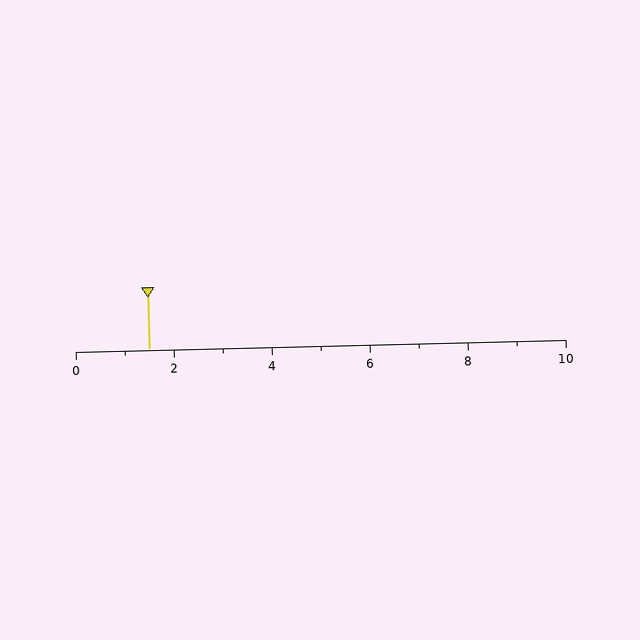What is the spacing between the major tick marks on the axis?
The major ticks are spaced 2 apart.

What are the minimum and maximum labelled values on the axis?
The axis runs from 0 to 10.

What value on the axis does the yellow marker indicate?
The marker indicates approximately 1.5.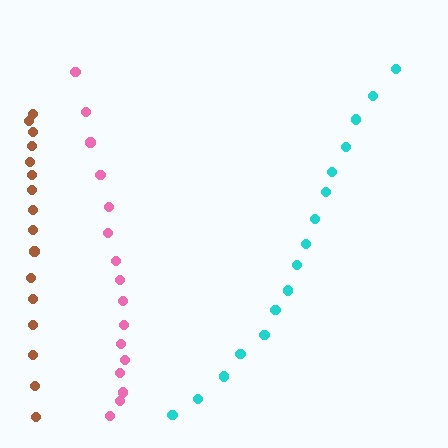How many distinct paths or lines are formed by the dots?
There are 3 distinct paths.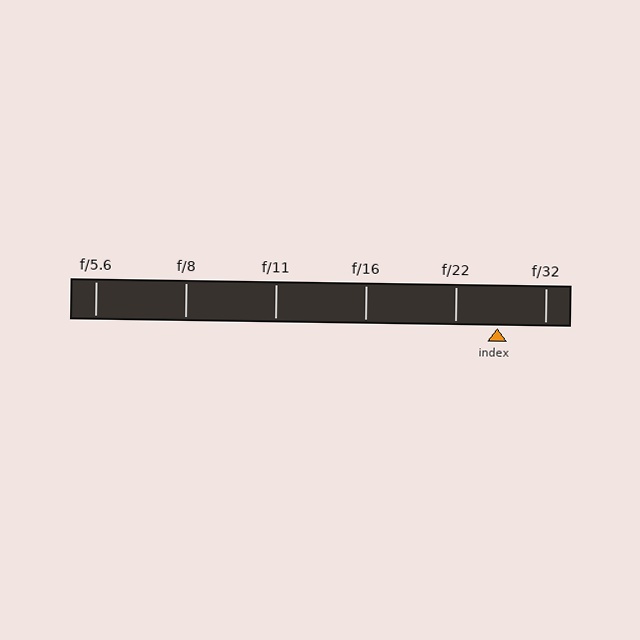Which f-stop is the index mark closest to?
The index mark is closest to f/22.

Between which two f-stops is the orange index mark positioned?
The index mark is between f/22 and f/32.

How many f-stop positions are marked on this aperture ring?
There are 6 f-stop positions marked.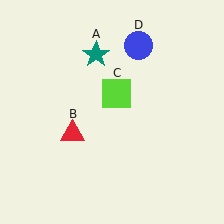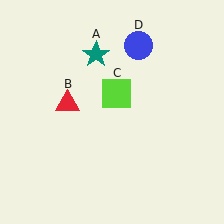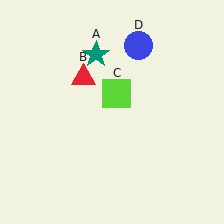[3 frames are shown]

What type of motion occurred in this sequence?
The red triangle (object B) rotated clockwise around the center of the scene.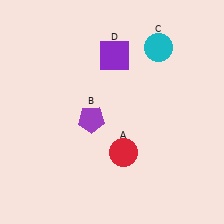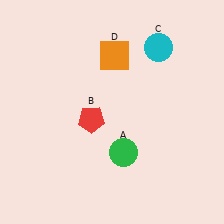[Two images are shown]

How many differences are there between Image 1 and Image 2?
There are 3 differences between the two images.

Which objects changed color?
A changed from red to green. B changed from purple to red. D changed from purple to orange.